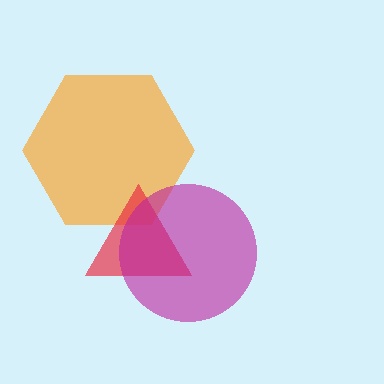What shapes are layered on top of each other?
The layered shapes are: an orange hexagon, a red triangle, a magenta circle.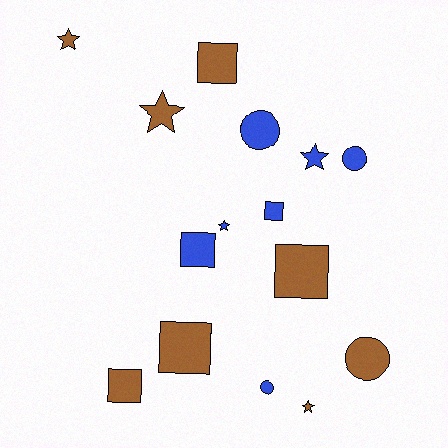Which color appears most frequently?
Brown, with 8 objects.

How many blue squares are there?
There are 2 blue squares.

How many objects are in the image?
There are 15 objects.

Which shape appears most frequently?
Square, with 6 objects.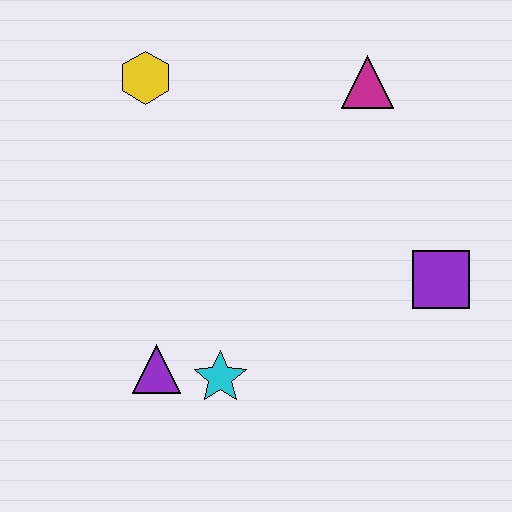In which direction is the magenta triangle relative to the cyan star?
The magenta triangle is above the cyan star.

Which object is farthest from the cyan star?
The magenta triangle is farthest from the cyan star.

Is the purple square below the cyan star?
No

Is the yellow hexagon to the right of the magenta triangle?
No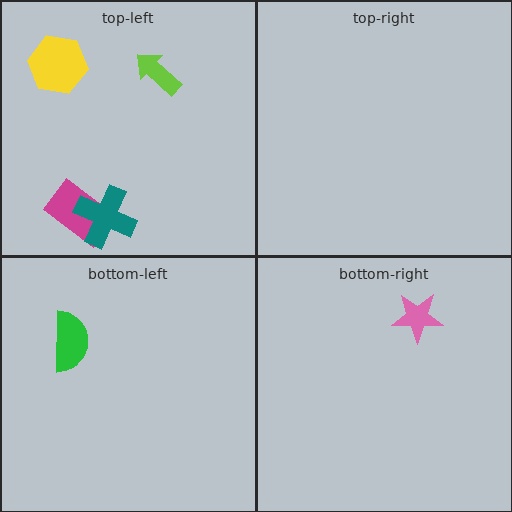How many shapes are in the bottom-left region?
1.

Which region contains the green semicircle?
The bottom-left region.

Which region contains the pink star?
The bottom-right region.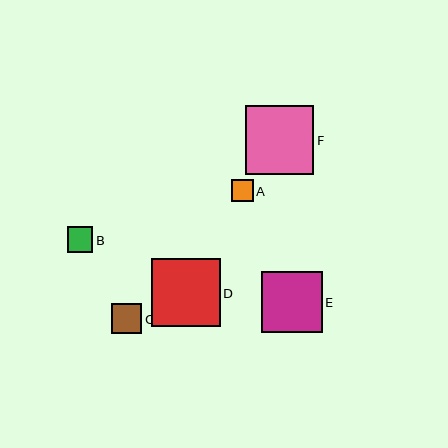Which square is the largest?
Square F is the largest with a size of approximately 69 pixels.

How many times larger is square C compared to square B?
Square C is approximately 1.2 times the size of square B.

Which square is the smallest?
Square A is the smallest with a size of approximately 22 pixels.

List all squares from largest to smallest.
From largest to smallest: F, D, E, C, B, A.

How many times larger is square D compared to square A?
Square D is approximately 3.2 times the size of square A.